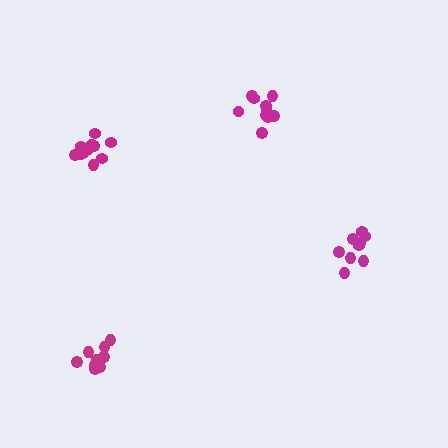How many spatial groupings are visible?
There are 4 spatial groupings.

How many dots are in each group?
Group 1: 11 dots, Group 2: 10 dots, Group 3: 9 dots, Group 4: 10 dots (40 total).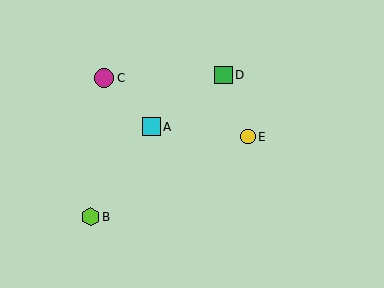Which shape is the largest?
The magenta circle (labeled C) is the largest.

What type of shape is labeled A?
Shape A is a cyan square.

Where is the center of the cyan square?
The center of the cyan square is at (151, 127).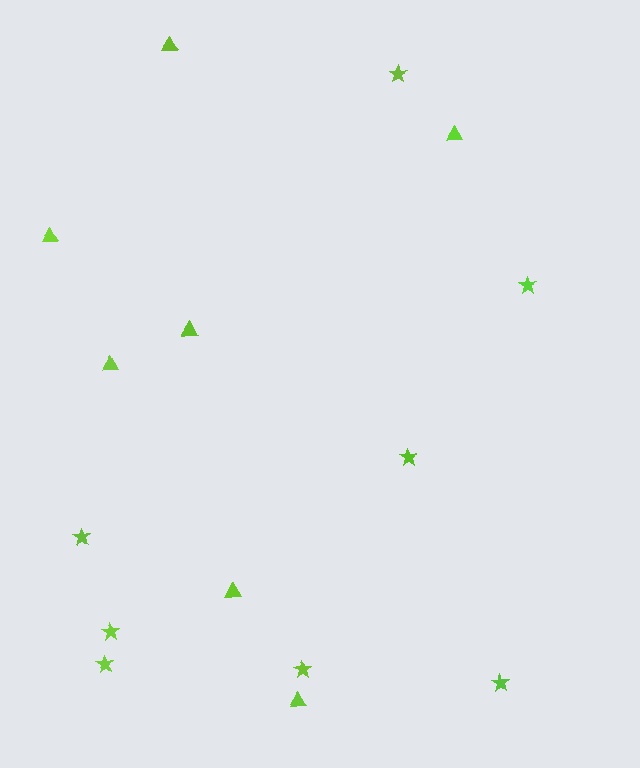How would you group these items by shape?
There are 2 groups: one group of triangles (7) and one group of stars (8).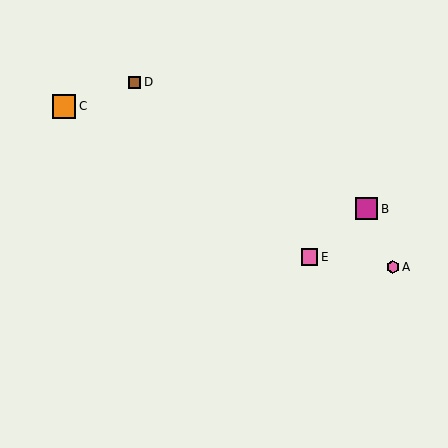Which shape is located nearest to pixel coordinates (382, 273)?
The pink hexagon (labeled A) at (393, 267) is nearest to that location.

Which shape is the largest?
The orange square (labeled C) is the largest.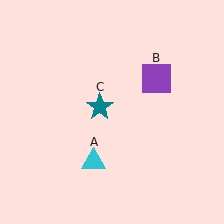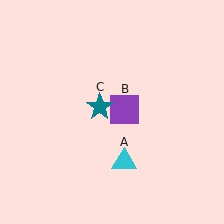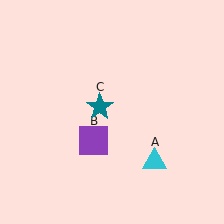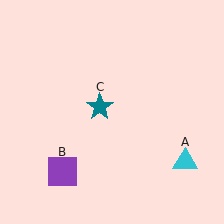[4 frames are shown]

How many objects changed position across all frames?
2 objects changed position: cyan triangle (object A), purple square (object B).